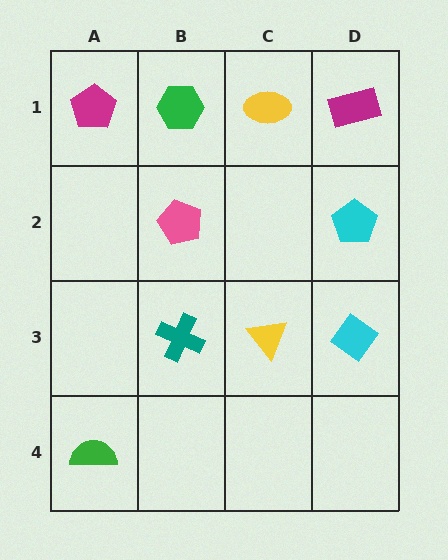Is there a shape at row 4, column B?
No, that cell is empty.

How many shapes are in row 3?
3 shapes.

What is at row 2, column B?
A pink pentagon.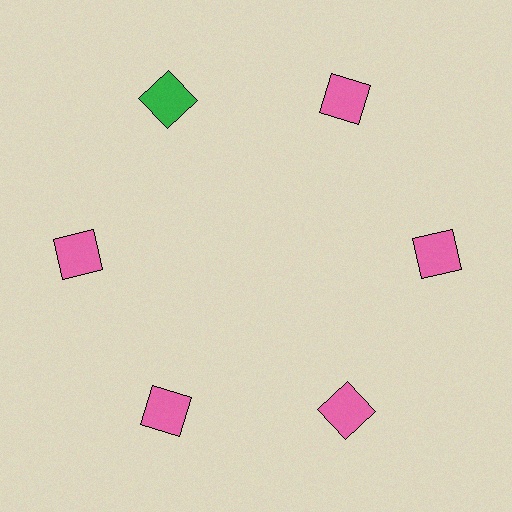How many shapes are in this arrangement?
There are 6 shapes arranged in a ring pattern.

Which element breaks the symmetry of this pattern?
The green square at roughly the 11 o'clock position breaks the symmetry. All other shapes are pink squares.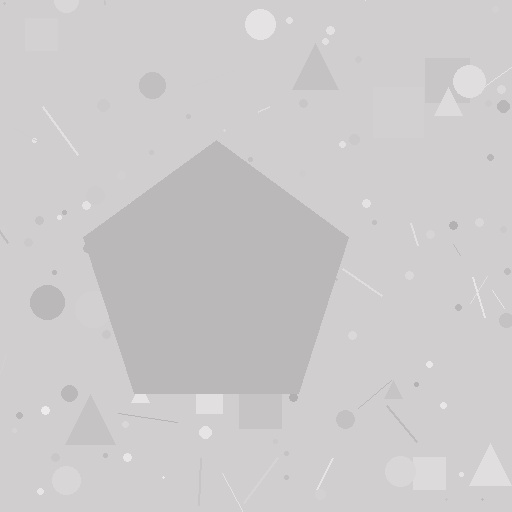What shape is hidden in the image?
A pentagon is hidden in the image.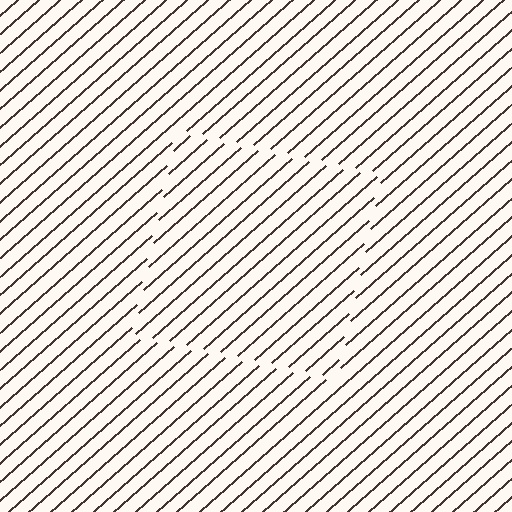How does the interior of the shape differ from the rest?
The interior of the shape contains the same grating, shifted by half a period — the contour is defined by the phase discontinuity where line-ends from the inner and outer gratings abut.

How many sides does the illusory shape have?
4 sides — the line-ends trace a square.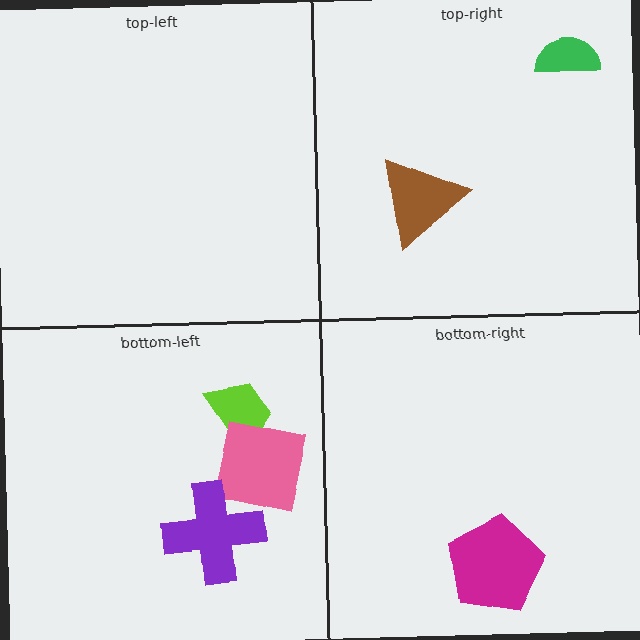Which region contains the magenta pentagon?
The bottom-right region.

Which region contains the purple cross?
The bottom-left region.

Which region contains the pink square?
The bottom-left region.